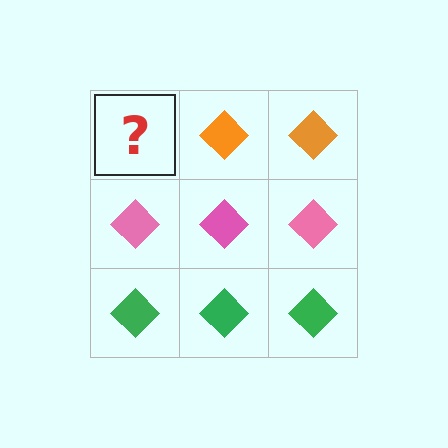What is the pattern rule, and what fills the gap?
The rule is that each row has a consistent color. The gap should be filled with an orange diamond.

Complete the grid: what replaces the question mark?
The question mark should be replaced with an orange diamond.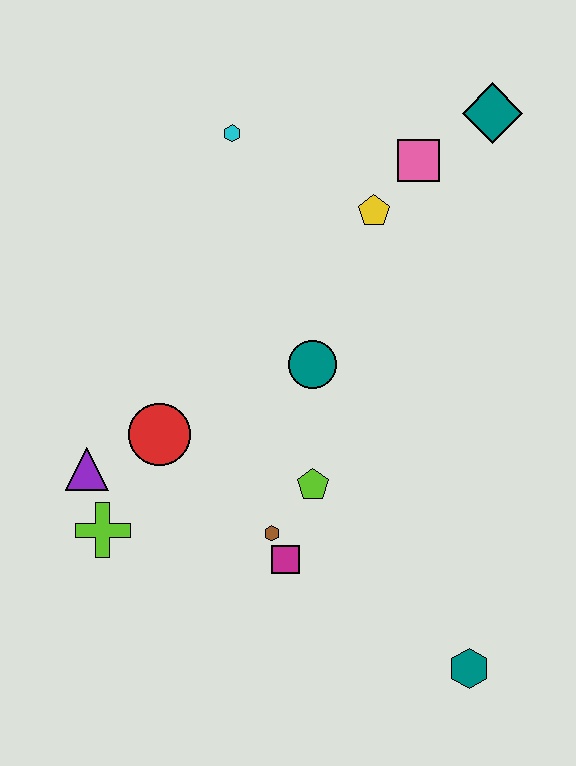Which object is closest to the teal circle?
The lime pentagon is closest to the teal circle.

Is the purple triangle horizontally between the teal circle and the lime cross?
No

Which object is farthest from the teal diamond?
The lime cross is farthest from the teal diamond.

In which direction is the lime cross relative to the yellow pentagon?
The lime cross is below the yellow pentagon.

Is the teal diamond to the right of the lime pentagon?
Yes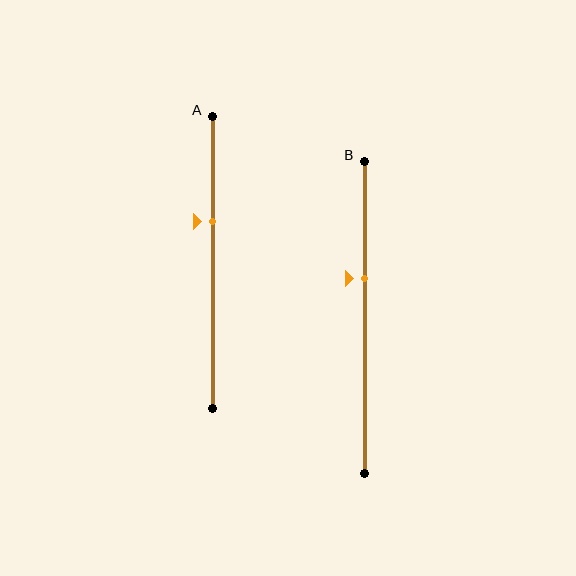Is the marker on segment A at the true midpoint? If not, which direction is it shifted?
No, the marker on segment A is shifted upward by about 14% of the segment length.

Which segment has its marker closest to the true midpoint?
Segment B has its marker closest to the true midpoint.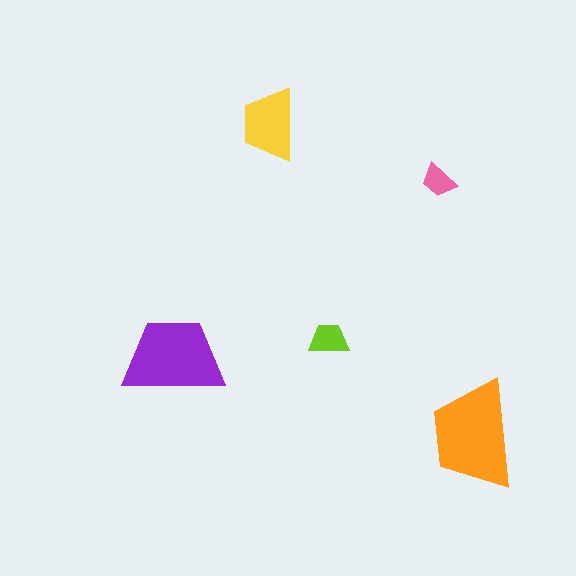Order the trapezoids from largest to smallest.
the orange one, the purple one, the yellow one, the lime one, the pink one.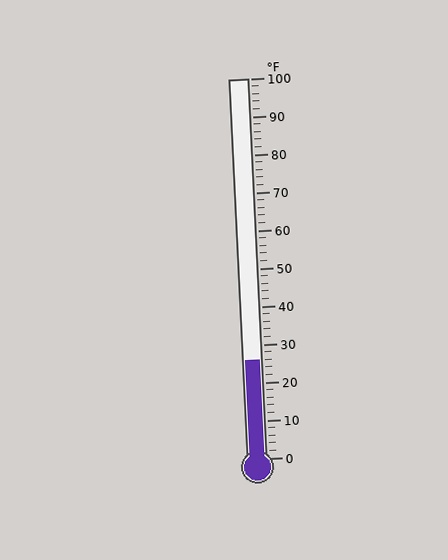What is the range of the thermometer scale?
The thermometer scale ranges from 0°F to 100°F.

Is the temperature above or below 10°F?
The temperature is above 10°F.